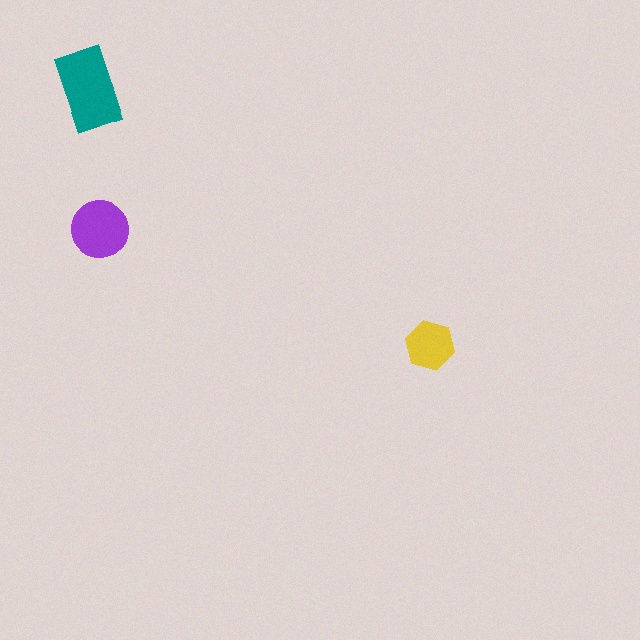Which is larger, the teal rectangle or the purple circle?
The teal rectangle.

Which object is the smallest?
The yellow hexagon.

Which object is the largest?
The teal rectangle.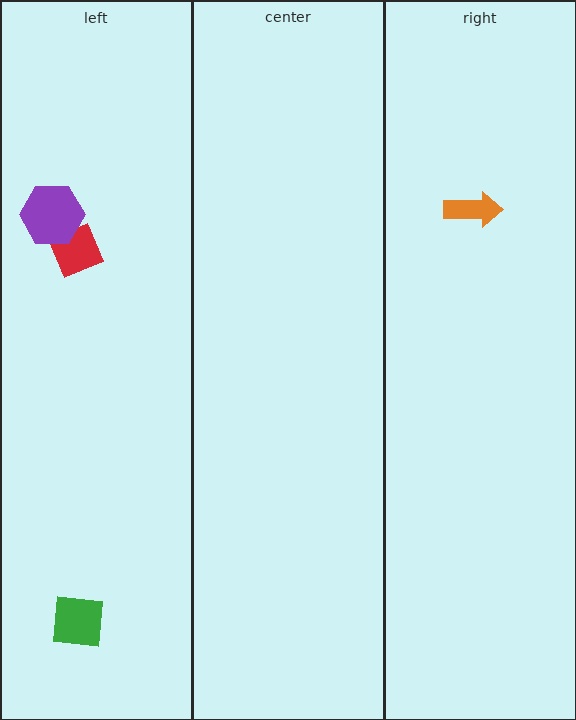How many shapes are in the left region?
3.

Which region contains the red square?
The left region.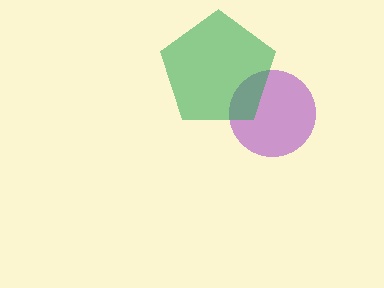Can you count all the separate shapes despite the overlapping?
Yes, there are 2 separate shapes.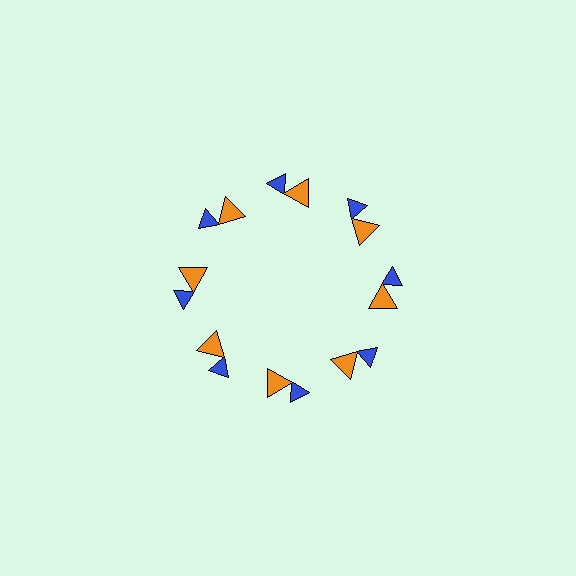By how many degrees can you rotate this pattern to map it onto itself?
The pattern maps onto itself every 45 degrees of rotation.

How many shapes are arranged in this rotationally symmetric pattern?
There are 16 shapes, arranged in 8 groups of 2.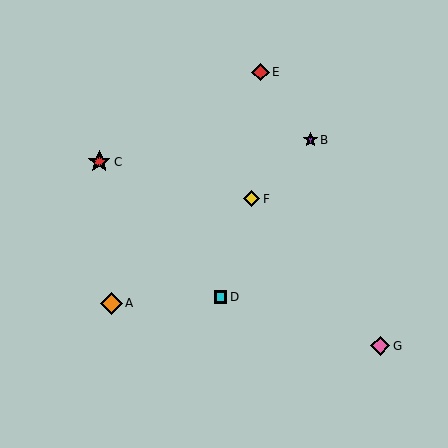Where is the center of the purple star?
The center of the purple star is at (310, 140).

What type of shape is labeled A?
Shape A is an orange diamond.